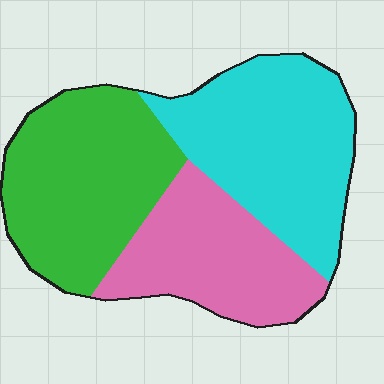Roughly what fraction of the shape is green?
Green covers 36% of the shape.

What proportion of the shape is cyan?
Cyan takes up about three eighths (3/8) of the shape.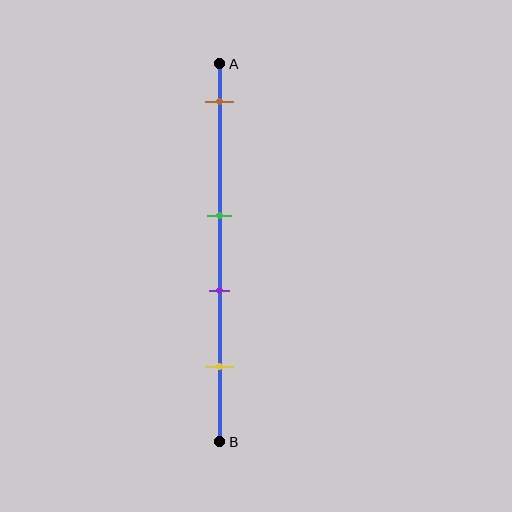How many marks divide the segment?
There are 4 marks dividing the segment.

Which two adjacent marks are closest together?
The green and purple marks are the closest adjacent pair.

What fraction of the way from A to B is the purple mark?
The purple mark is approximately 60% (0.6) of the way from A to B.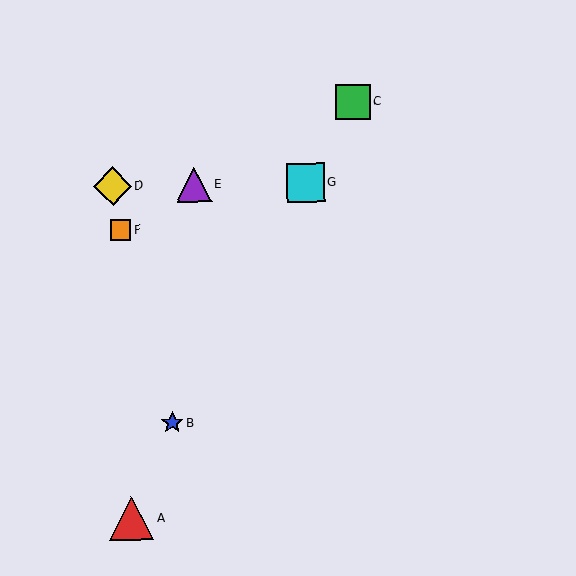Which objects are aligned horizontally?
Objects D, E, G are aligned horizontally.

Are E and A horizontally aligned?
No, E is at y≈185 and A is at y≈518.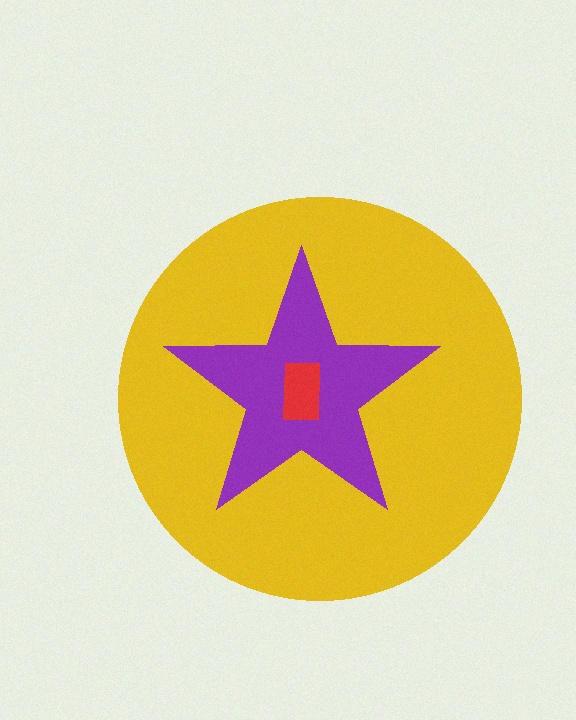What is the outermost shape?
The yellow circle.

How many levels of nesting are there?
3.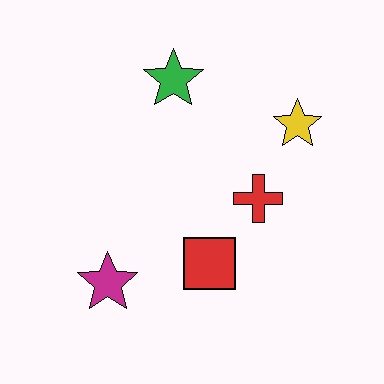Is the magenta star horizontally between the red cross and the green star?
No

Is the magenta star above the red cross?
No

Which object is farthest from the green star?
The magenta star is farthest from the green star.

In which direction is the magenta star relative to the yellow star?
The magenta star is to the left of the yellow star.